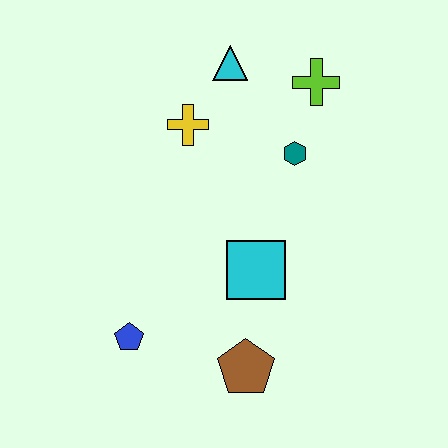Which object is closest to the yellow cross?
The cyan triangle is closest to the yellow cross.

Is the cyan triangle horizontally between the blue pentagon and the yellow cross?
No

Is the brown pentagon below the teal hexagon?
Yes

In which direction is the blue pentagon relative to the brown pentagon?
The blue pentagon is to the left of the brown pentagon.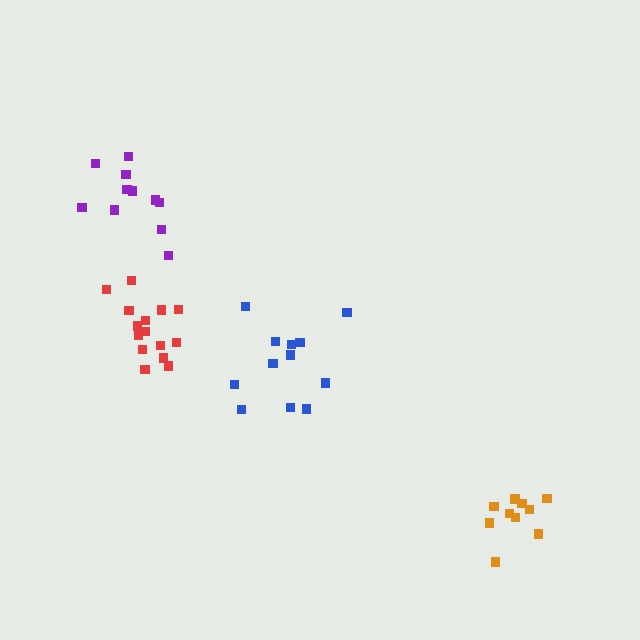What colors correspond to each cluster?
The clusters are colored: orange, blue, red, purple.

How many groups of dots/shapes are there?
There are 4 groups.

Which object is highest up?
The purple cluster is topmost.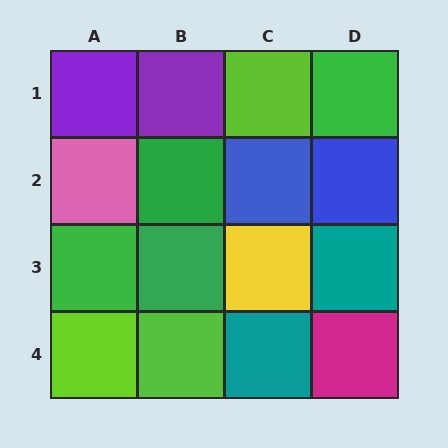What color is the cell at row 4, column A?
Lime.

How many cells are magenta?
1 cell is magenta.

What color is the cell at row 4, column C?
Teal.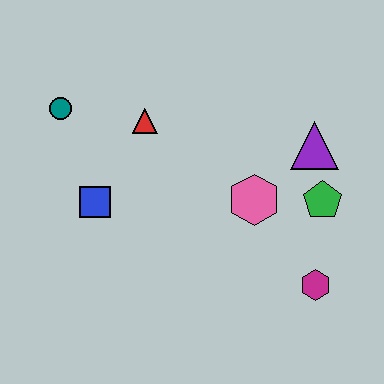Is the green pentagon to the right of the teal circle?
Yes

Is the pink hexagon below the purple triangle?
Yes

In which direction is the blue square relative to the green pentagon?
The blue square is to the left of the green pentagon.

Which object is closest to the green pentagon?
The purple triangle is closest to the green pentagon.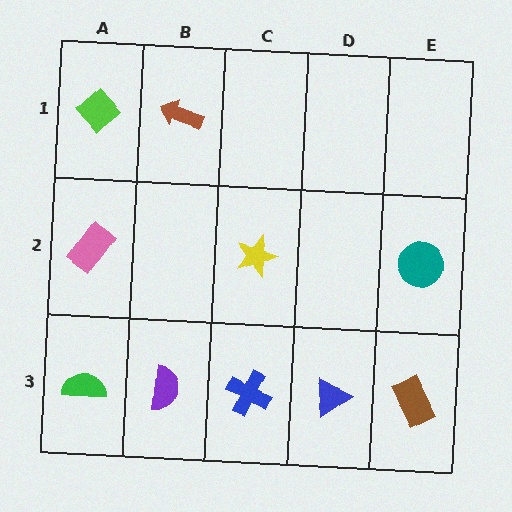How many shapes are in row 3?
5 shapes.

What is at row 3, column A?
A green semicircle.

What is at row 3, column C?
A blue cross.